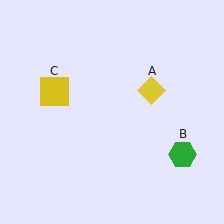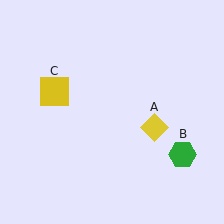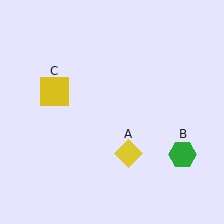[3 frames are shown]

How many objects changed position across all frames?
1 object changed position: yellow diamond (object A).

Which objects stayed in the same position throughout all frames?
Green hexagon (object B) and yellow square (object C) remained stationary.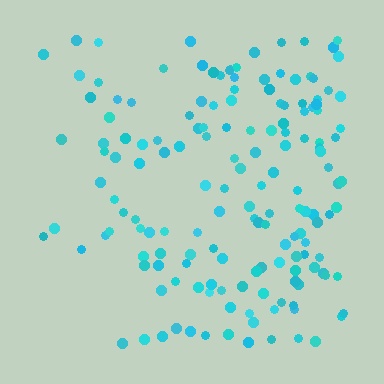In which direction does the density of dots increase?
From left to right, with the right side densest.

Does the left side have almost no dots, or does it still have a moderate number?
Still a moderate number, just noticeably fewer than the right.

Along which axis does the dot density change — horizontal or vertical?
Horizontal.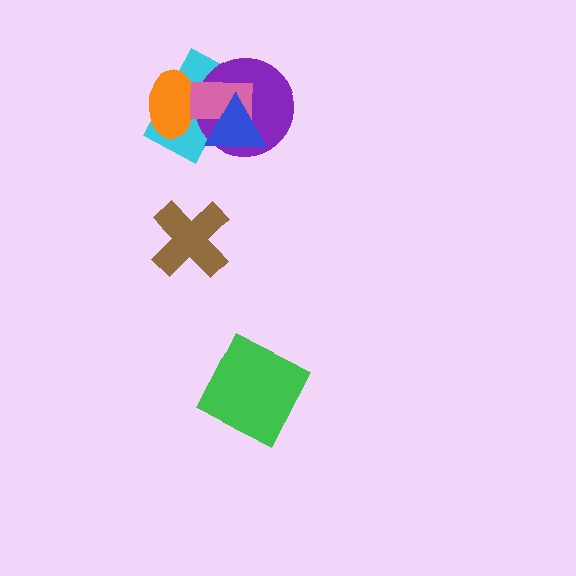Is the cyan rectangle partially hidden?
Yes, it is partially covered by another shape.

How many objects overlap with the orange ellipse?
3 objects overlap with the orange ellipse.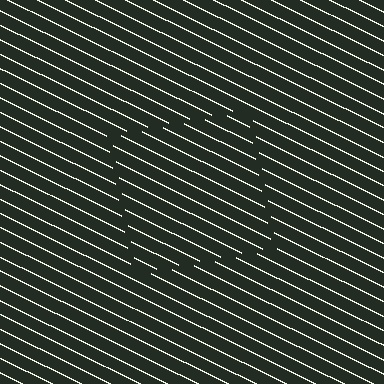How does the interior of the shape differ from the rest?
The interior of the shape contains the same grating, shifted by half a period — the contour is defined by the phase discontinuity where line-ends from the inner and outer gratings abut.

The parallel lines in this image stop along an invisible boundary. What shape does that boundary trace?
An illusory square. The interior of the shape contains the same grating, shifted by half a period — the contour is defined by the phase discontinuity where line-ends from the inner and outer gratings abut.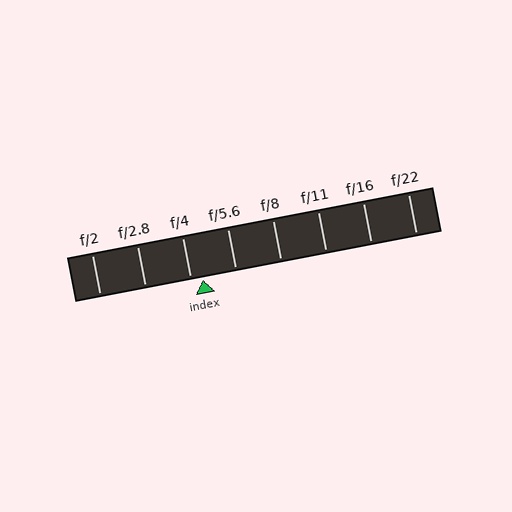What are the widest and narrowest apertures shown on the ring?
The widest aperture shown is f/2 and the narrowest is f/22.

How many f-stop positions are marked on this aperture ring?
There are 8 f-stop positions marked.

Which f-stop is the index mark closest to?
The index mark is closest to f/4.